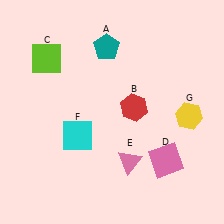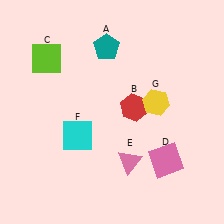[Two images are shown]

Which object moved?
The yellow hexagon (G) moved left.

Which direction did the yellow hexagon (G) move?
The yellow hexagon (G) moved left.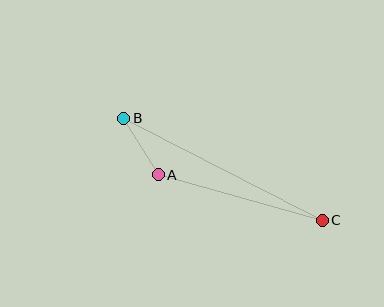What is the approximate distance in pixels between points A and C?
The distance between A and C is approximately 170 pixels.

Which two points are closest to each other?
Points A and B are closest to each other.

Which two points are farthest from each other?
Points B and C are farthest from each other.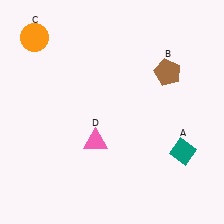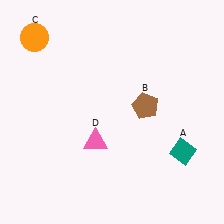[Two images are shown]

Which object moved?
The brown pentagon (B) moved down.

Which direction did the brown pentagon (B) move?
The brown pentagon (B) moved down.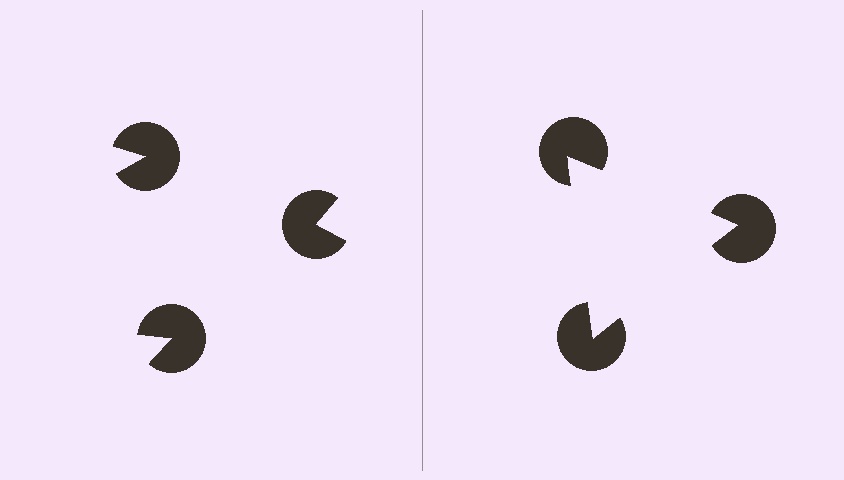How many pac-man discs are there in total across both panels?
6 — 3 on each side.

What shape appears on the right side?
An illusory triangle.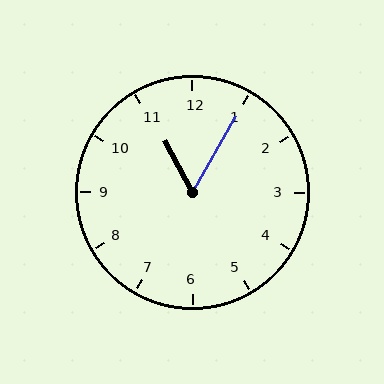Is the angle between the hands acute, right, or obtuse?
It is acute.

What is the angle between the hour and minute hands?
Approximately 58 degrees.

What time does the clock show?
11:05.